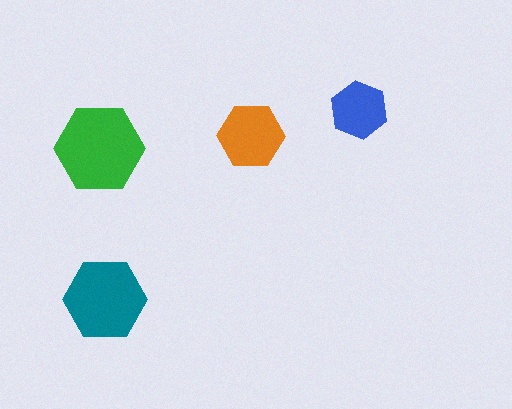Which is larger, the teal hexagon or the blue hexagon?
The teal one.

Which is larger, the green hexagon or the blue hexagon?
The green one.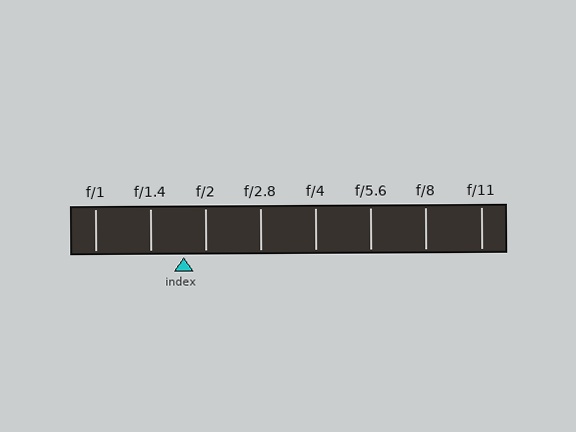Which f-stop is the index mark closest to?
The index mark is closest to f/2.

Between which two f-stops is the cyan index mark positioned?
The index mark is between f/1.4 and f/2.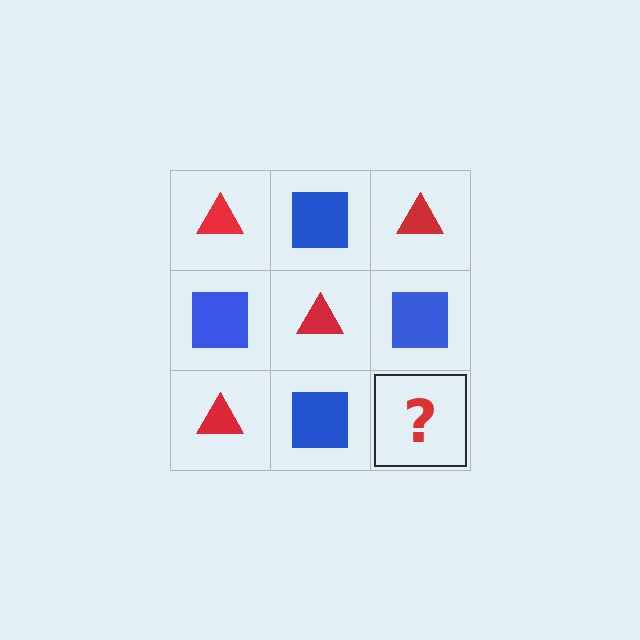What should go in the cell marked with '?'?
The missing cell should contain a red triangle.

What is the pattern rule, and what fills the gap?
The rule is that it alternates red triangle and blue square in a checkerboard pattern. The gap should be filled with a red triangle.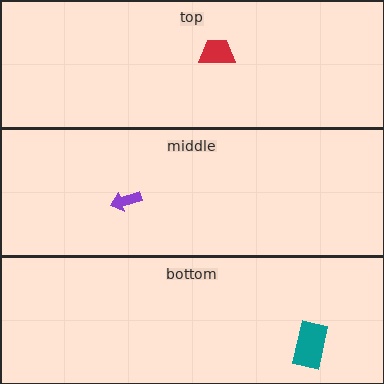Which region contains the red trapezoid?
The top region.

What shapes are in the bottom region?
The teal rectangle.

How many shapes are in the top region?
1.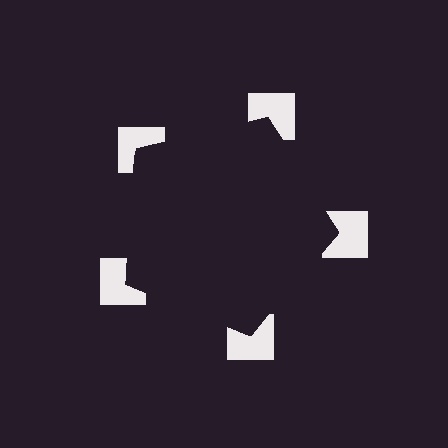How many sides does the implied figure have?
5 sides.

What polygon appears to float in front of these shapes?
An illusory pentagon — its edges are inferred from the aligned wedge cuts in the notched squares, not physically drawn.